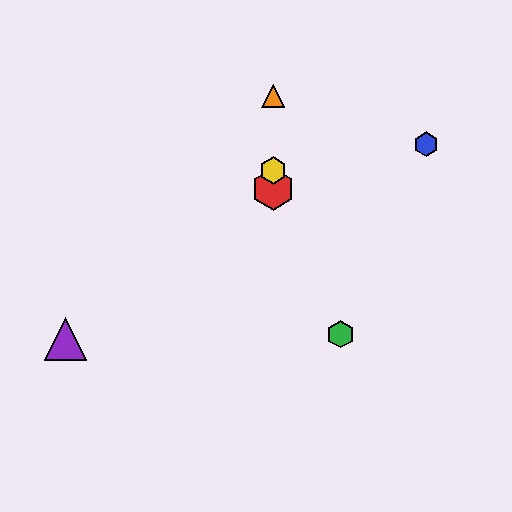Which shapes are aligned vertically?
The red hexagon, the yellow hexagon, the orange triangle are aligned vertically.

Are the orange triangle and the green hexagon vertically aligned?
No, the orange triangle is at x≈273 and the green hexagon is at x≈340.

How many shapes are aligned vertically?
3 shapes (the red hexagon, the yellow hexagon, the orange triangle) are aligned vertically.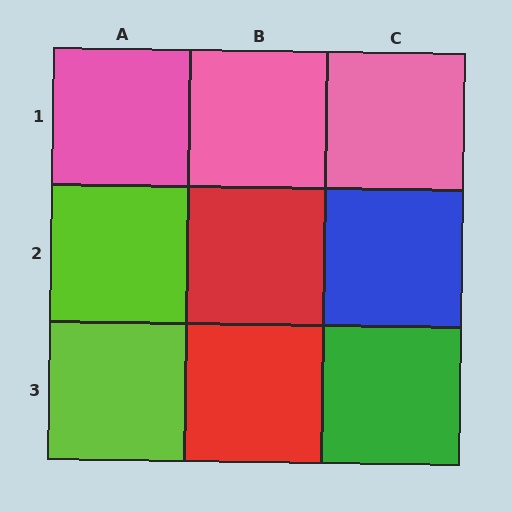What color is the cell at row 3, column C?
Green.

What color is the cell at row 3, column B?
Red.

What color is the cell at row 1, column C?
Pink.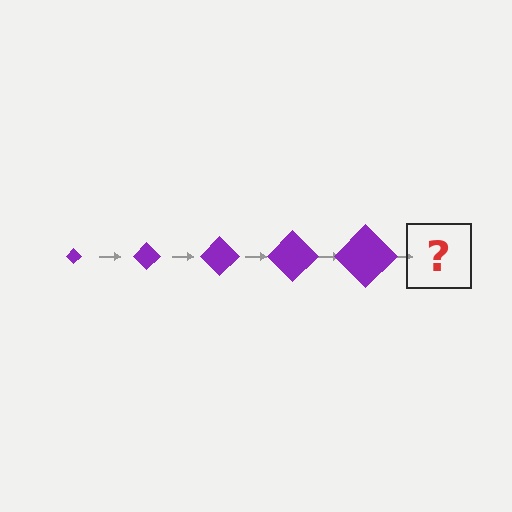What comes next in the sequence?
The next element should be a purple diamond, larger than the previous one.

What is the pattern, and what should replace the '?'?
The pattern is that the diamond gets progressively larger each step. The '?' should be a purple diamond, larger than the previous one.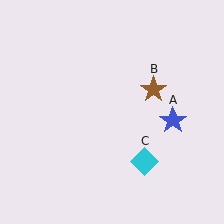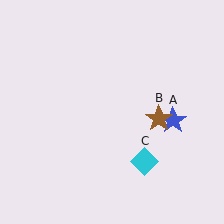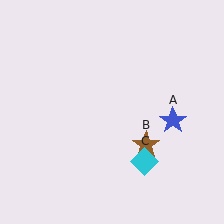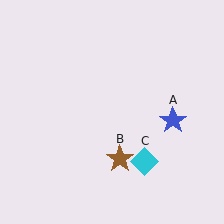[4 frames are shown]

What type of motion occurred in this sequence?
The brown star (object B) rotated clockwise around the center of the scene.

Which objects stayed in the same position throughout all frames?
Blue star (object A) and cyan diamond (object C) remained stationary.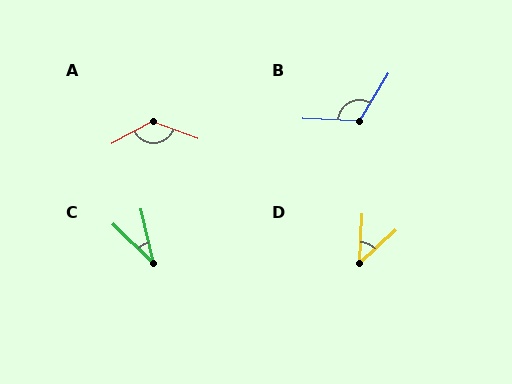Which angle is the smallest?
C, at approximately 32 degrees.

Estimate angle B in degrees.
Approximately 118 degrees.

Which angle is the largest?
A, at approximately 131 degrees.